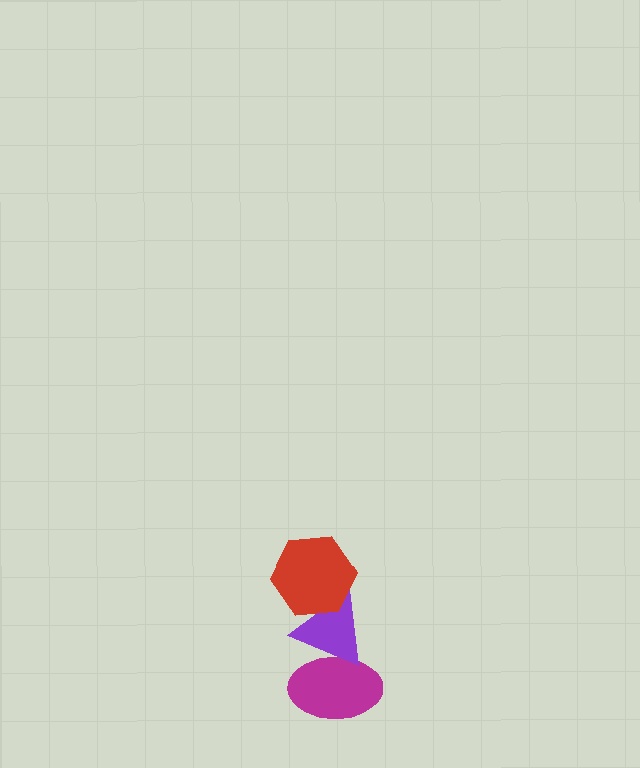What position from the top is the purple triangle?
The purple triangle is 2nd from the top.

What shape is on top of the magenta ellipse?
The purple triangle is on top of the magenta ellipse.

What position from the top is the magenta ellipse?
The magenta ellipse is 3rd from the top.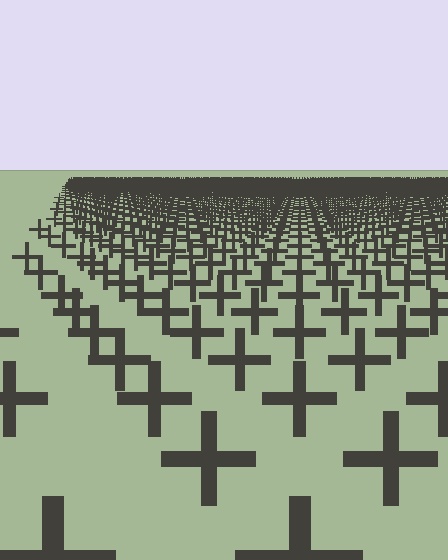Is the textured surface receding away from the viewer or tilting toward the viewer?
The surface is receding away from the viewer. Texture elements get smaller and denser toward the top.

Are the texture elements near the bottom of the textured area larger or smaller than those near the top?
Larger. Near the bottom, elements are closer to the viewer and appear at a bigger on-screen size.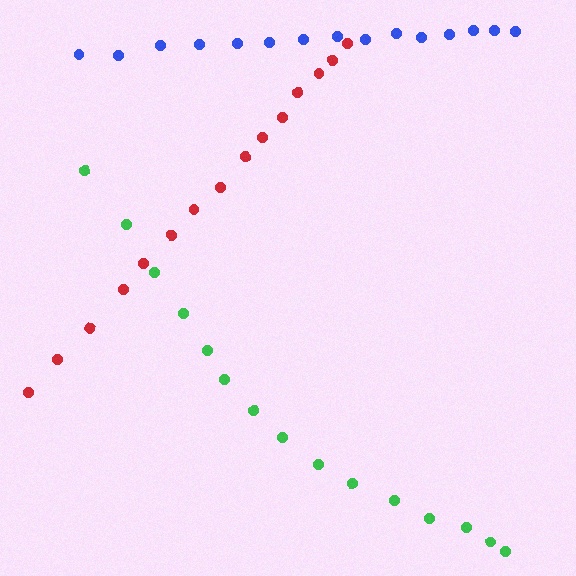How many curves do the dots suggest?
There are 3 distinct paths.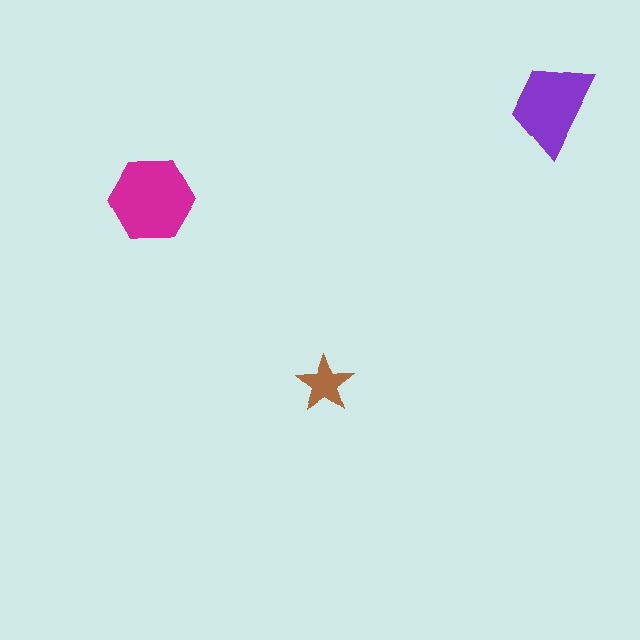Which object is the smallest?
The brown star.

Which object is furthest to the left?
The magenta hexagon is leftmost.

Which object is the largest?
The magenta hexagon.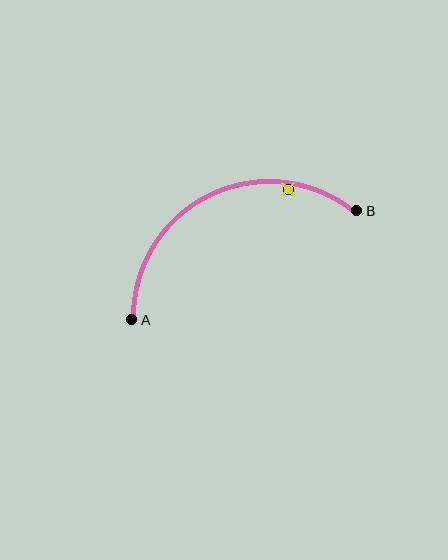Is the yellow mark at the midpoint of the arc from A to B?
No — the yellow mark does not lie on the arc at all. It sits slightly inside the curve.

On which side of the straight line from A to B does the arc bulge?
The arc bulges above the straight line connecting A and B.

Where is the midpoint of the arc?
The arc midpoint is the point on the curve farthest from the straight line joining A and B. It sits above that line.